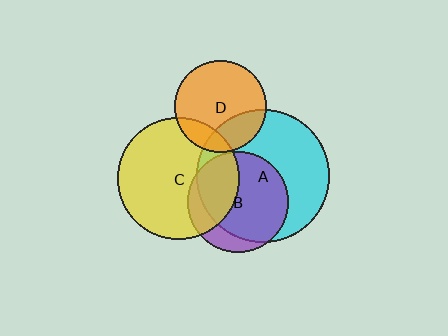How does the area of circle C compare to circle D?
Approximately 1.7 times.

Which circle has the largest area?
Circle A (cyan).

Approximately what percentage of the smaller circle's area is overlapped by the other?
Approximately 25%.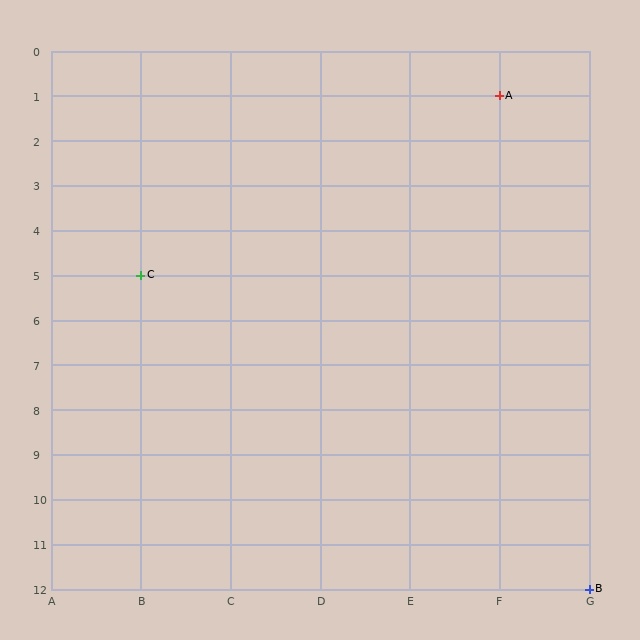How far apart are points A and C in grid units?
Points A and C are 4 columns and 4 rows apart (about 5.7 grid units diagonally).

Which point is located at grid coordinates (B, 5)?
Point C is at (B, 5).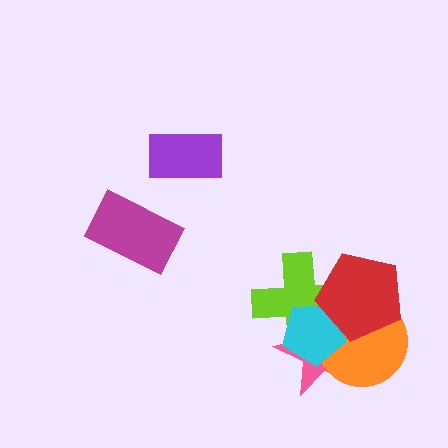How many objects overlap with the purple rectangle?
0 objects overlap with the purple rectangle.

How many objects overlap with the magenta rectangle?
0 objects overlap with the magenta rectangle.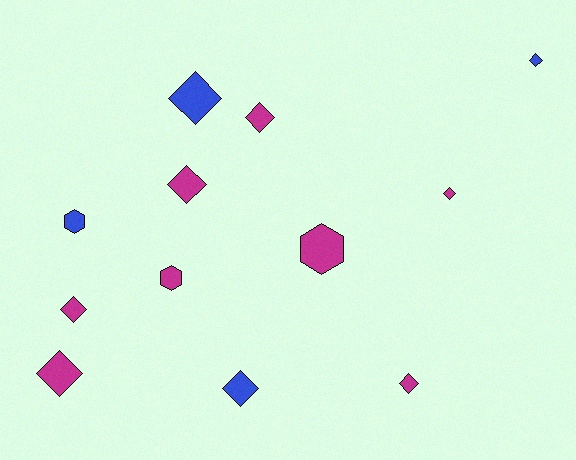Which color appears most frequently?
Magenta, with 8 objects.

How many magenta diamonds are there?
There are 6 magenta diamonds.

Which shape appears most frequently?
Diamond, with 9 objects.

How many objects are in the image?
There are 12 objects.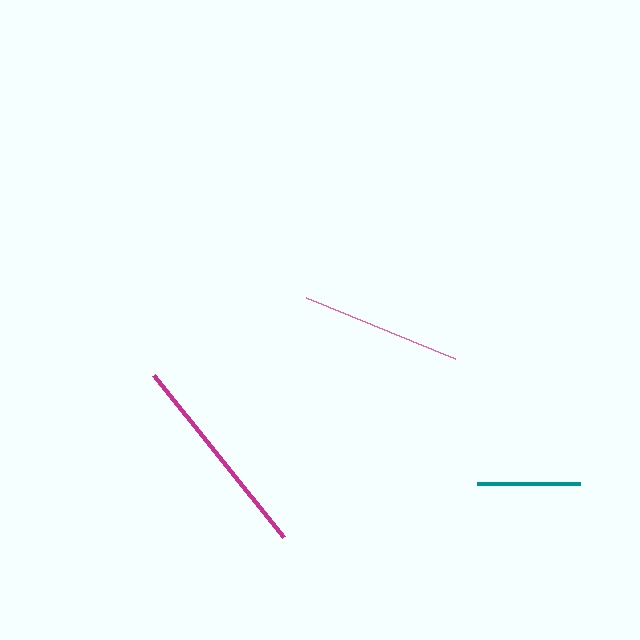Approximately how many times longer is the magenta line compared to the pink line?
The magenta line is approximately 1.3 times the length of the pink line.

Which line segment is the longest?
The magenta line is the longest at approximately 208 pixels.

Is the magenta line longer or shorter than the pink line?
The magenta line is longer than the pink line.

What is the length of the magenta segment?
The magenta segment is approximately 208 pixels long.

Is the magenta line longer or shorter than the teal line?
The magenta line is longer than the teal line.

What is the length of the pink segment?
The pink segment is approximately 161 pixels long.